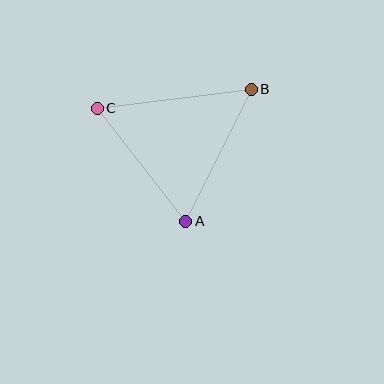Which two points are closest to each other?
Points A and C are closest to each other.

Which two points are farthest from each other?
Points B and C are farthest from each other.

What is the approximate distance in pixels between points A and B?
The distance between A and B is approximately 147 pixels.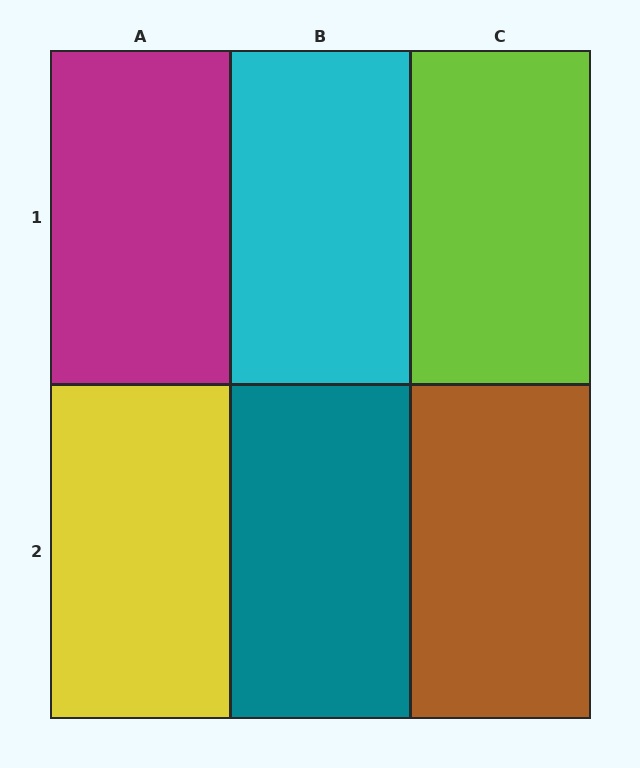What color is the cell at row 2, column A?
Yellow.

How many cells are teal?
1 cell is teal.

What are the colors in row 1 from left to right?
Magenta, cyan, lime.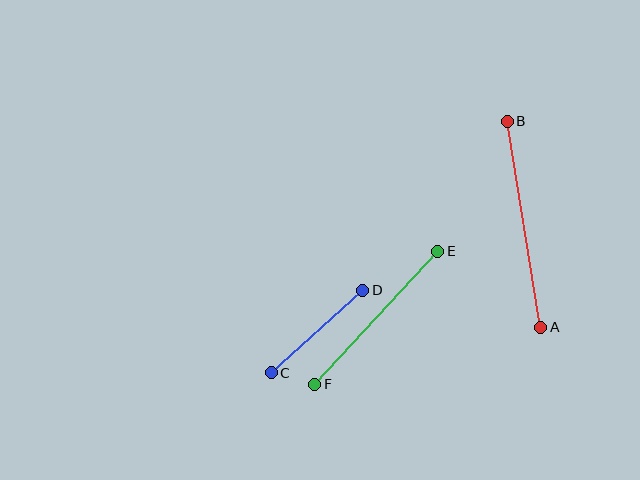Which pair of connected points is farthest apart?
Points A and B are farthest apart.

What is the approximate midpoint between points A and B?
The midpoint is at approximately (524, 224) pixels.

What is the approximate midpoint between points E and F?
The midpoint is at approximately (376, 318) pixels.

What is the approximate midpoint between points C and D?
The midpoint is at approximately (317, 332) pixels.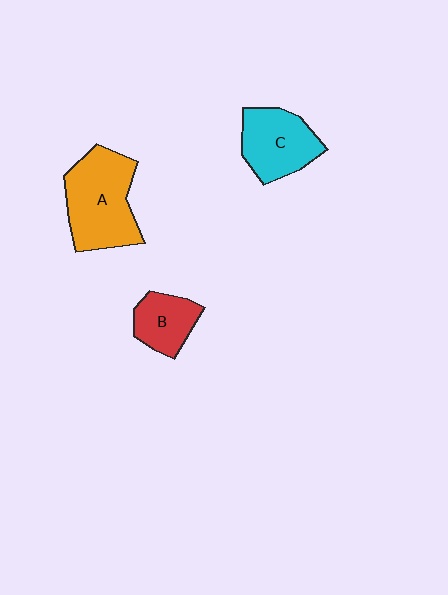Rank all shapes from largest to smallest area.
From largest to smallest: A (orange), C (cyan), B (red).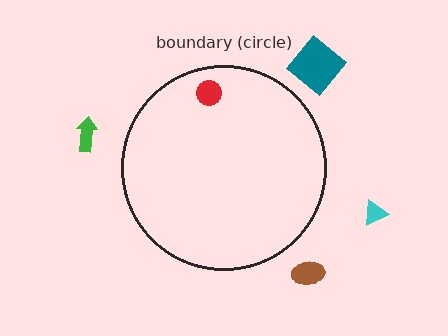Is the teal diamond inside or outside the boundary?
Outside.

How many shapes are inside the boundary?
1 inside, 4 outside.